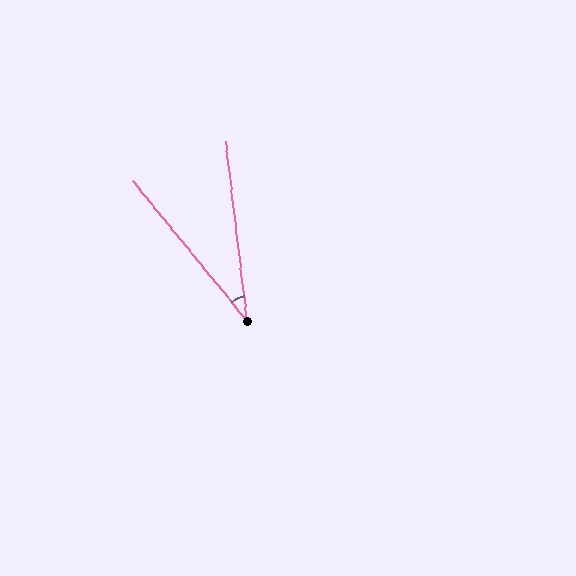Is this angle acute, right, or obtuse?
It is acute.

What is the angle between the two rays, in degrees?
Approximately 32 degrees.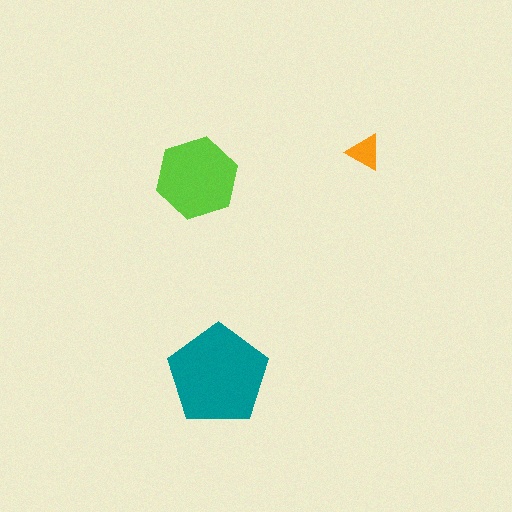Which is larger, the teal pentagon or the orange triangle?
The teal pentagon.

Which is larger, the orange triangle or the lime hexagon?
The lime hexagon.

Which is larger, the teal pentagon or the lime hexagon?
The teal pentagon.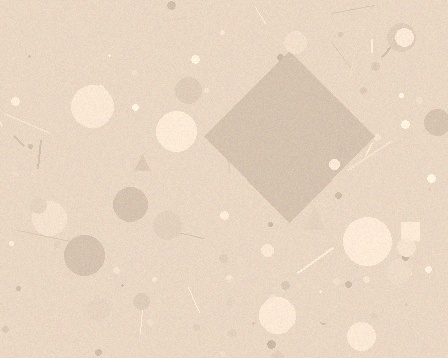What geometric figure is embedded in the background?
A diamond is embedded in the background.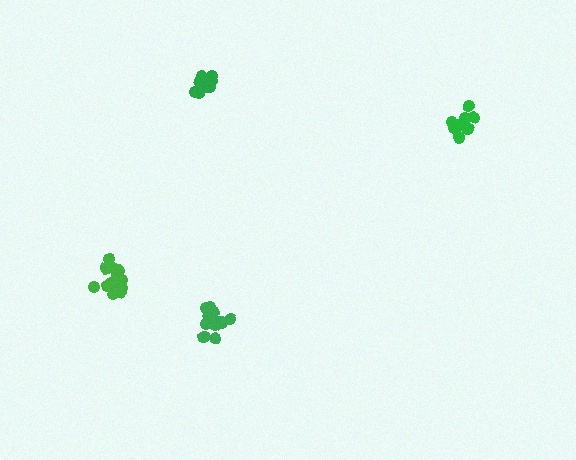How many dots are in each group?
Group 1: 9 dots, Group 2: 12 dots, Group 3: 13 dots, Group 4: 9 dots (43 total).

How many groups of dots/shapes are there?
There are 4 groups.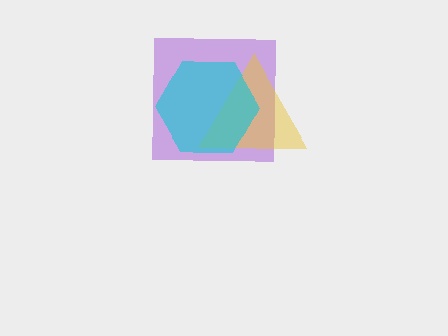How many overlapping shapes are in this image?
There are 3 overlapping shapes in the image.